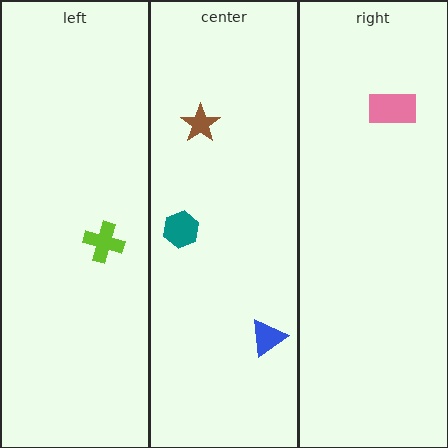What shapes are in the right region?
The pink rectangle.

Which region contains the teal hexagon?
The center region.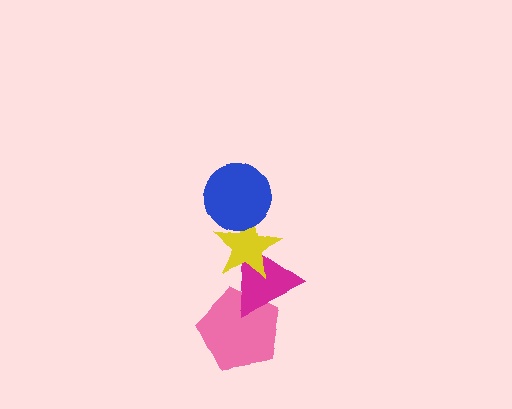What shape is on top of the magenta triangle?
The yellow star is on top of the magenta triangle.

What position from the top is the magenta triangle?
The magenta triangle is 3rd from the top.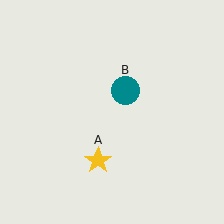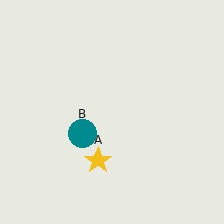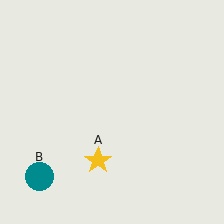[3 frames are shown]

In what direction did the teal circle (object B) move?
The teal circle (object B) moved down and to the left.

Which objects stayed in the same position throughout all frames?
Yellow star (object A) remained stationary.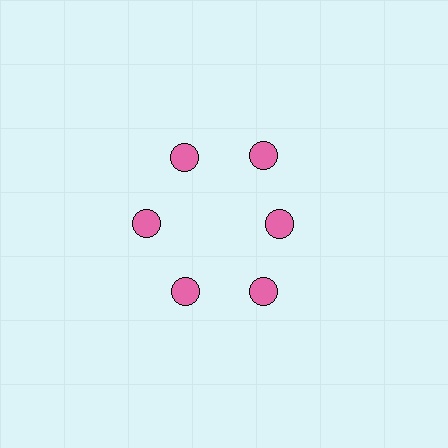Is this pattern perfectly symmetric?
No. The 6 pink circles are arranged in a ring, but one element near the 3 o'clock position is pulled inward toward the center, breaking the 6-fold rotational symmetry.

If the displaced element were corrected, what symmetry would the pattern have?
It would have 6-fold rotational symmetry — the pattern would map onto itself every 60 degrees.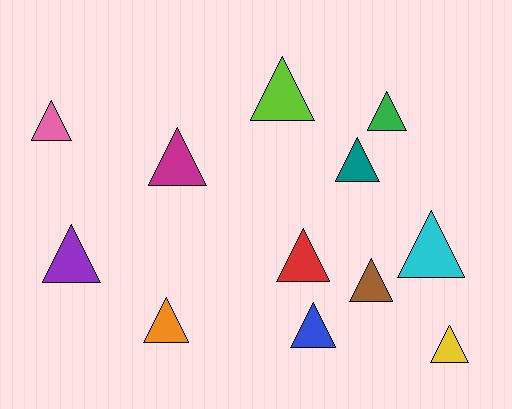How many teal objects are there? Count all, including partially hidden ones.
There is 1 teal object.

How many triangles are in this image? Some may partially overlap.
There are 12 triangles.